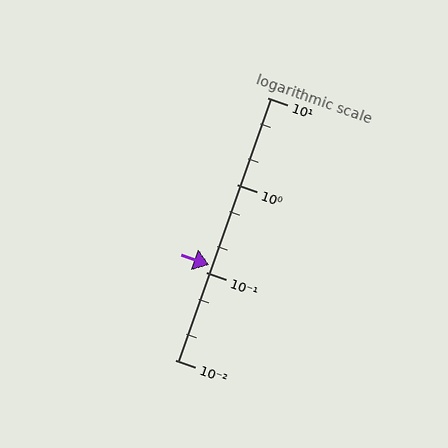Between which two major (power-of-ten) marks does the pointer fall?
The pointer is between 0.1 and 1.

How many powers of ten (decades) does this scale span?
The scale spans 3 decades, from 0.01 to 10.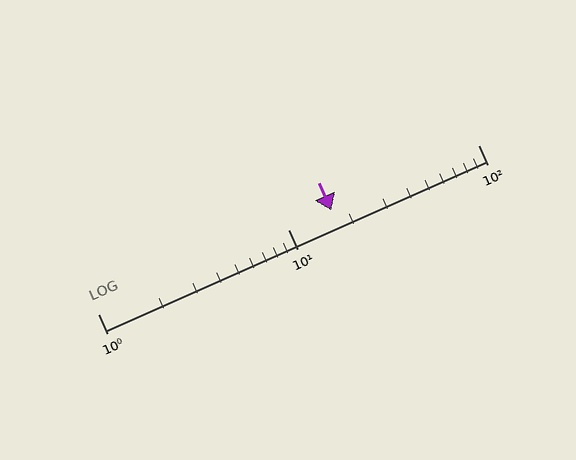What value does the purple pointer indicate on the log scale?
The pointer indicates approximately 17.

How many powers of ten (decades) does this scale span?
The scale spans 2 decades, from 1 to 100.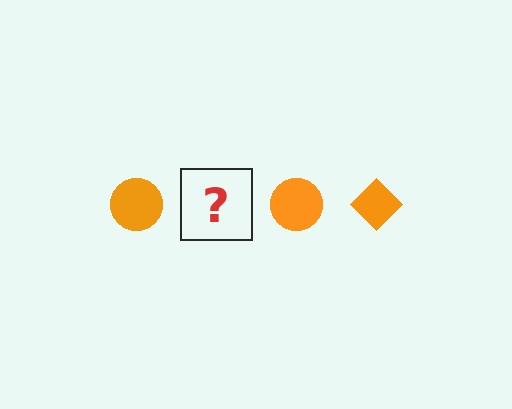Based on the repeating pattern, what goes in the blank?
The blank should be an orange diamond.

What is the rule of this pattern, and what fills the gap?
The rule is that the pattern cycles through circle, diamond shapes in orange. The gap should be filled with an orange diamond.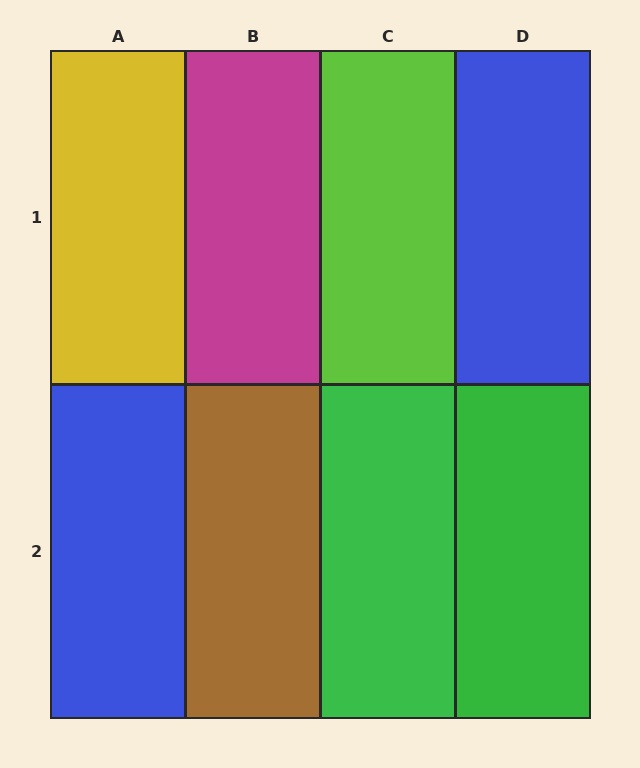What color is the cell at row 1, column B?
Magenta.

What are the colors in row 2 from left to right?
Blue, brown, green, green.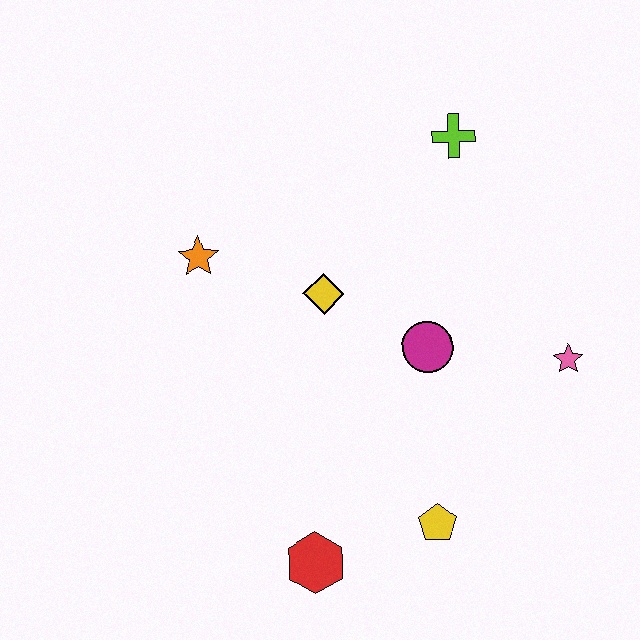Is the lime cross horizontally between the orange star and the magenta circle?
No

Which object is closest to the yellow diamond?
The magenta circle is closest to the yellow diamond.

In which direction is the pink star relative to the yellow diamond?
The pink star is to the right of the yellow diamond.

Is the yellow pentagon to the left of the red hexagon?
No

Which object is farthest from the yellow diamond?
The red hexagon is farthest from the yellow diamond.